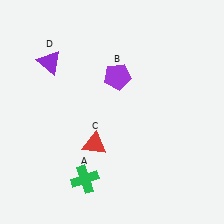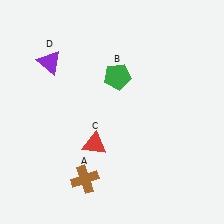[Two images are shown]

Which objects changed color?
A changed from green to brown. B changed from purple to green.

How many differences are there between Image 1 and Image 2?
There are 2 differences between the two images.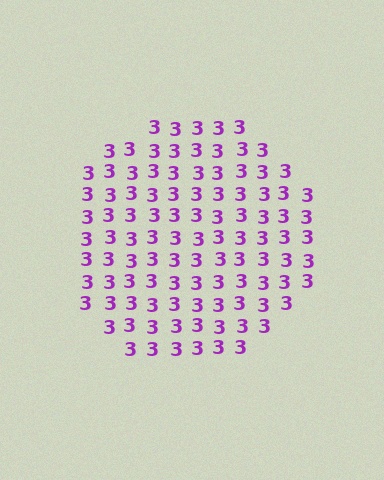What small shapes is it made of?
It is made of small digit 3's.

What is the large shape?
The large shape is a circle.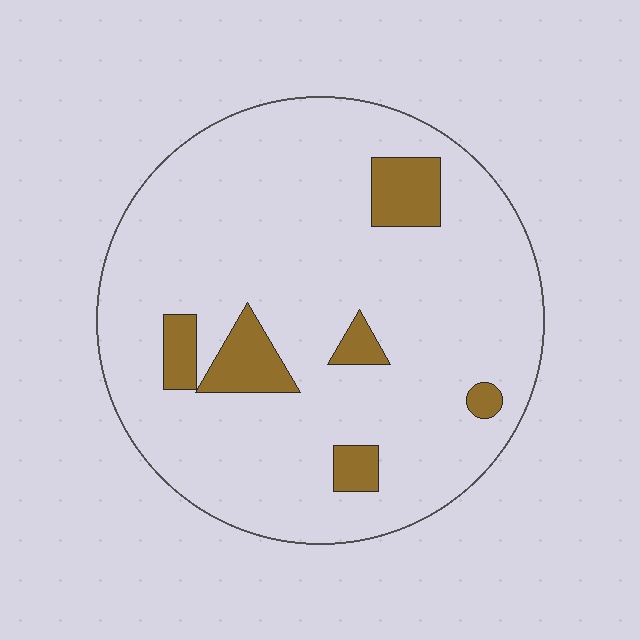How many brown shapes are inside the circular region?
6.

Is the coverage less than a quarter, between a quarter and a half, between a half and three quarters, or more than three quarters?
Less than a quarter.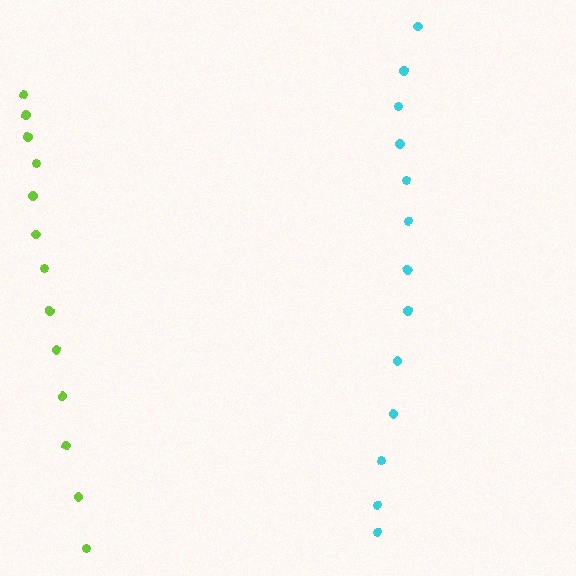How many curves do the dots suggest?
There are 2 distinct paths.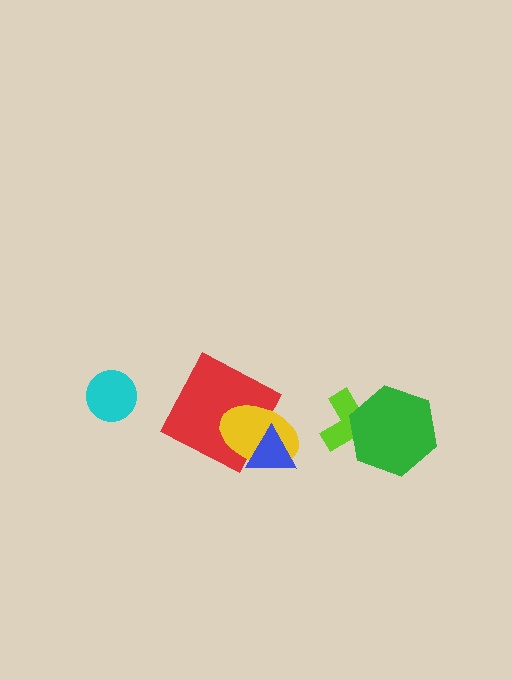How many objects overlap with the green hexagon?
1 object overlaps with the green hexagon.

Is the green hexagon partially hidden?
No, no other shape covers it.